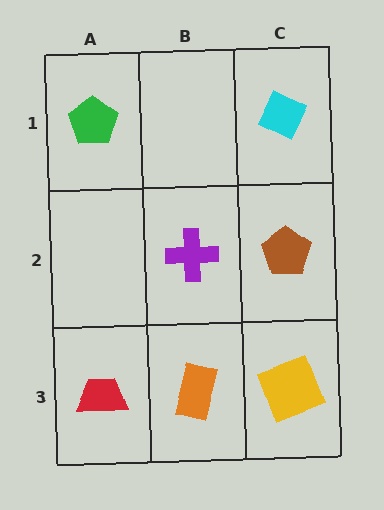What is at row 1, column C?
A cyan diamond.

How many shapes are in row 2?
2 shapes.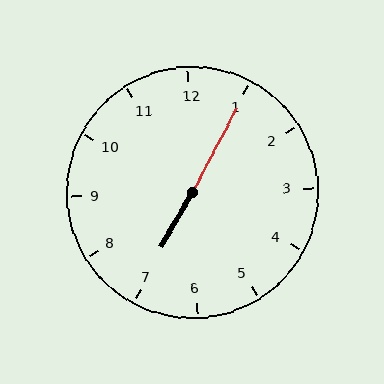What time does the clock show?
7:05.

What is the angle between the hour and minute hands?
Approximately 178 degrees.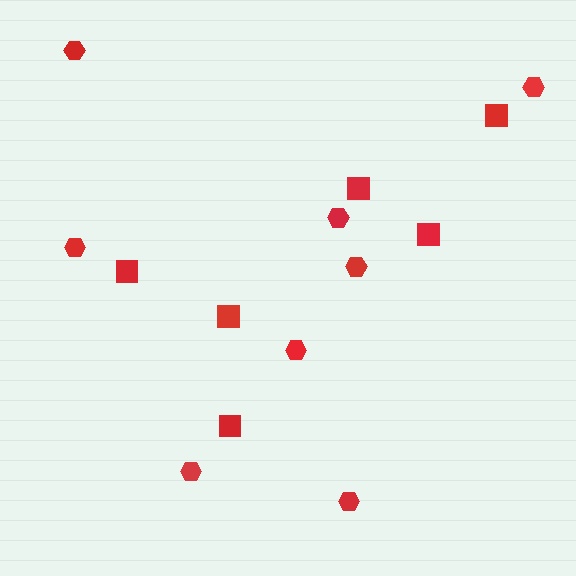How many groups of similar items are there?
There are 2 groups: one group of hexagons (8) and one group of squares (6).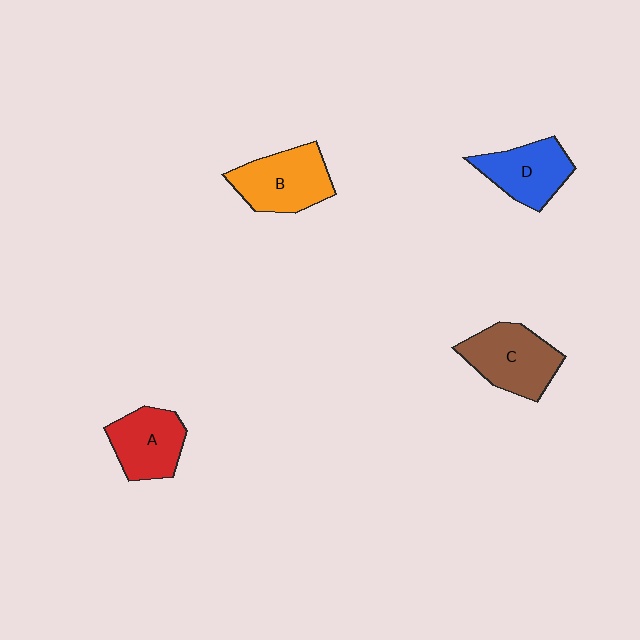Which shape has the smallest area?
Shape D (blue).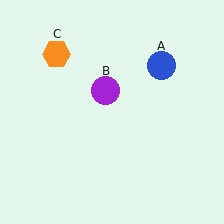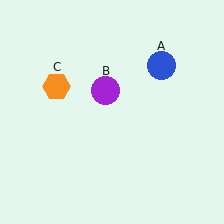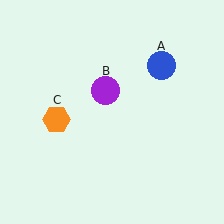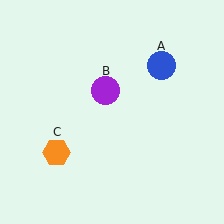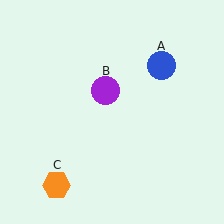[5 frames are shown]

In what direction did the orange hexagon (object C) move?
The orange hexagon (object C) moved down.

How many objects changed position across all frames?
1 object changed position: orange hexagon (object C).